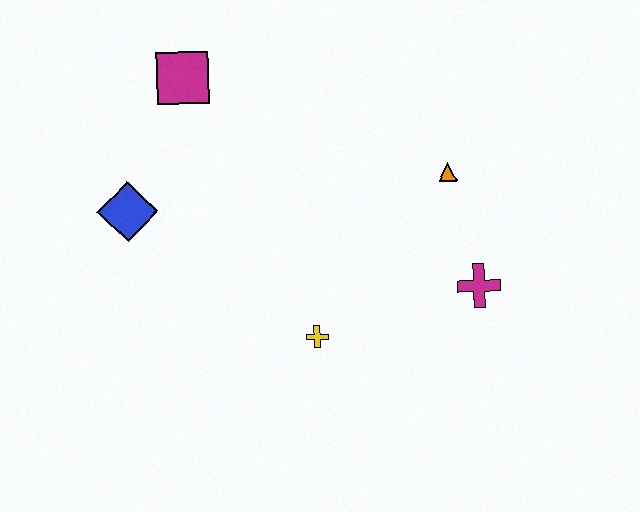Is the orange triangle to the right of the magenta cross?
No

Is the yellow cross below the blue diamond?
Yes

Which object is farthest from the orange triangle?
The blue diamond is farthest from the orange triangle.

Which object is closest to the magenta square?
The blue diamond is closest to the magenta square.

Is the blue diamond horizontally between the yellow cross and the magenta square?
No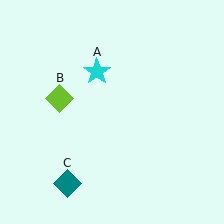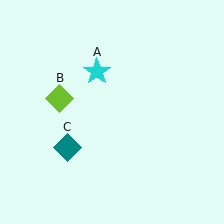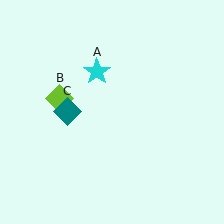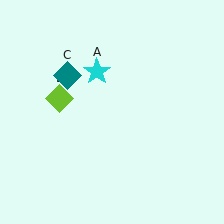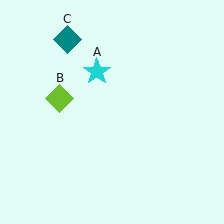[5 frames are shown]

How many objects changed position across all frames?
1 object changed position: teal diamond (object C).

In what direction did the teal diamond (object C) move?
The teal diamond (object C) moved up.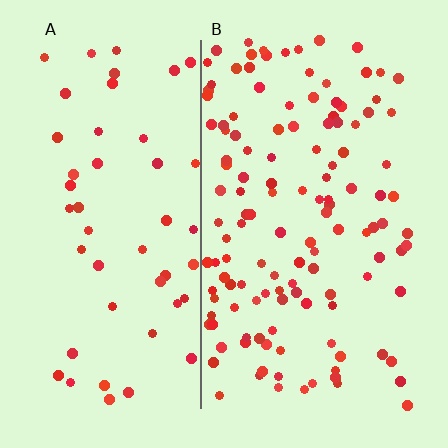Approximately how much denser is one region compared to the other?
Approximately 2.6× — region B over region A.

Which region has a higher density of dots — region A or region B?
B (the right).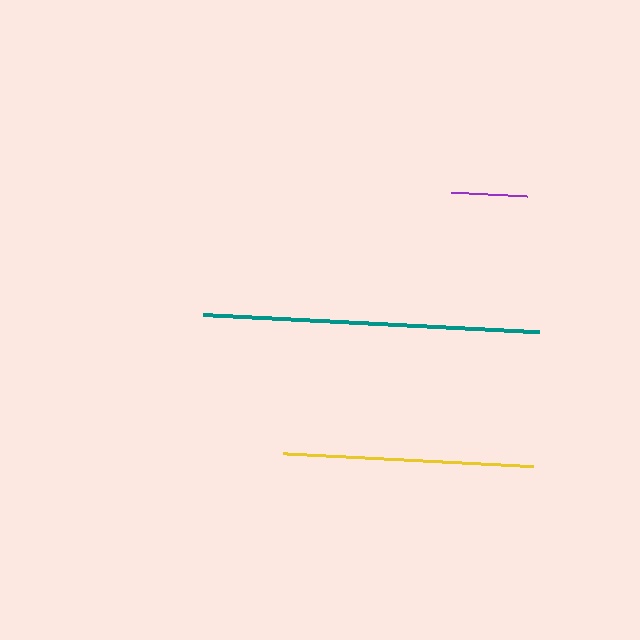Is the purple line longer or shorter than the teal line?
The teal line is longer than the purple line.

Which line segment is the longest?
The teal line is the longest at approximately 336 pixels.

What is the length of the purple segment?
The purple segment is approximately 76 pixels long.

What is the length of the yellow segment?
The yellow segment is approximately 250 pixels long.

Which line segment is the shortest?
The purple line is the shortest at approximately 76 pixels.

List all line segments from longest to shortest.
From longest to shortest: teal, yellow, purple.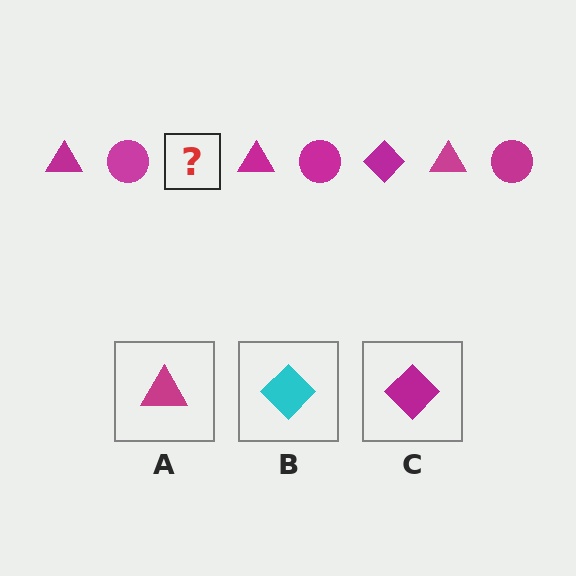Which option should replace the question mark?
Option C.